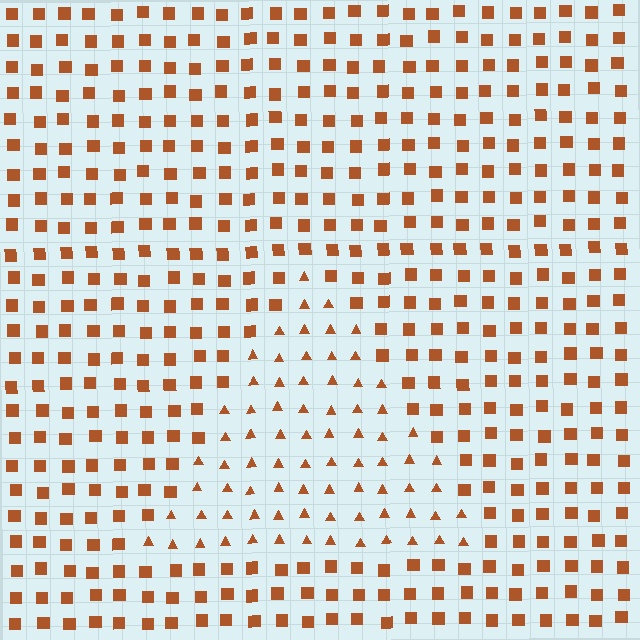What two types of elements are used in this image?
The image uses triangles inside the triangle region and squares outside it.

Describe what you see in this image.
The image is filled with small brown elements arranged in a uniform grid. A triangle-shaped region contains triangles, while the surrounding area contains squares. The boundary is defined purely by the change in element shape.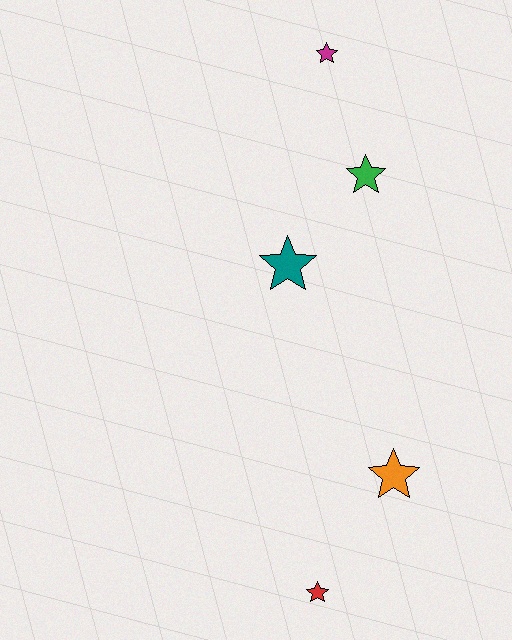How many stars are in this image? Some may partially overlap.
There are 5 stars.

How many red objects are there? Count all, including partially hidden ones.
There is 1 red object.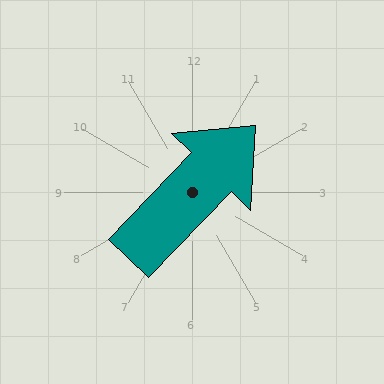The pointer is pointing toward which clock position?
Roughly 1 o'clock.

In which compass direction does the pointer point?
Northeast.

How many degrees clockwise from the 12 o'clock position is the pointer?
Approximately 44 degrees.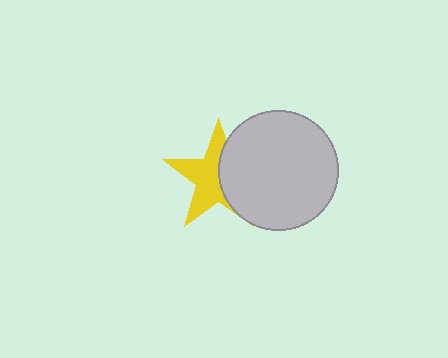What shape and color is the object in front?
The object in front is a light gray circle.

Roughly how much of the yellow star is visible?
About half of it is visible (roughly 56%).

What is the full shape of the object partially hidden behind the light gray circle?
The partially hidden object is a yellow star.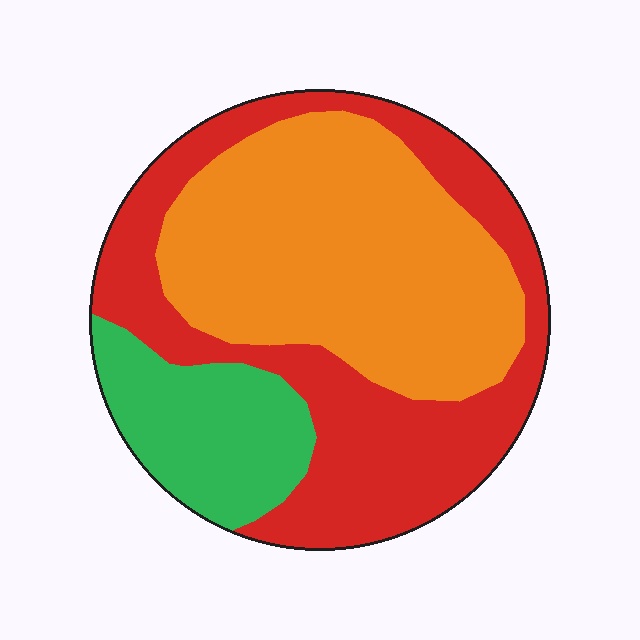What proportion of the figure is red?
Red covers around 40% of the figure.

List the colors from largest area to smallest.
From largest to smallest: orange, red, green.